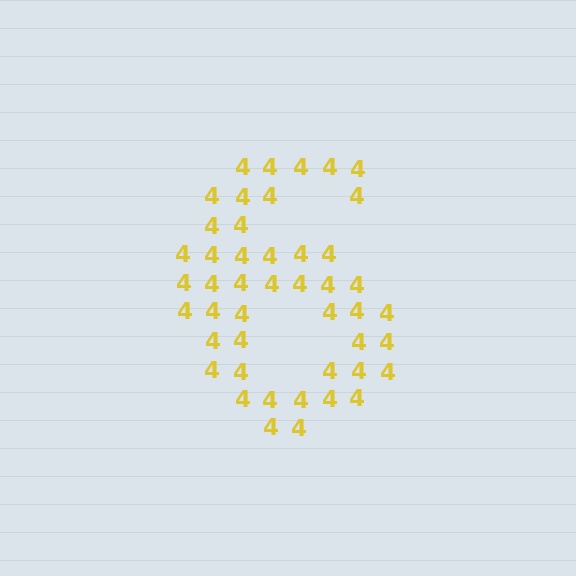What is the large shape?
The large shape is the digit 6.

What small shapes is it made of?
It is made of small digit 4's.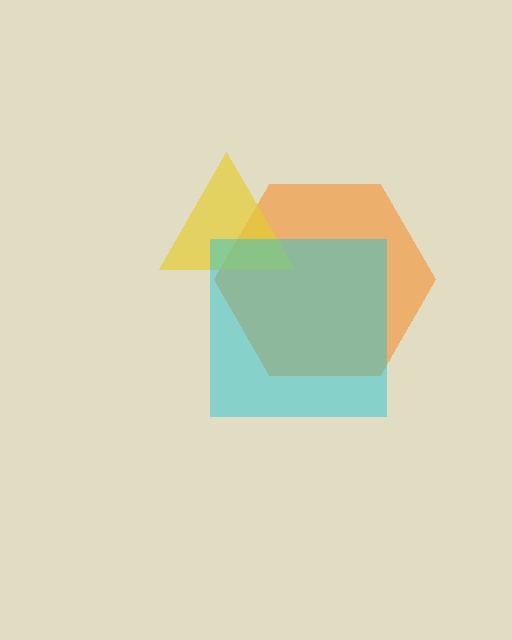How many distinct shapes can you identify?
There are 3 distinct shapes: an orange hexagon, a yellow triangle, a cyan square.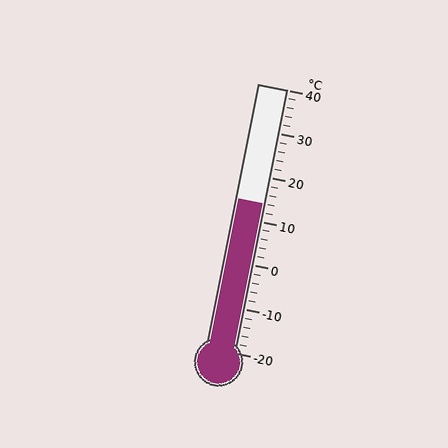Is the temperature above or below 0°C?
The temperature is above 0°C.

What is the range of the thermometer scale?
The thermometer scale ranges from -20°C to 40°C.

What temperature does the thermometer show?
The thermometer shows approximately 14°C.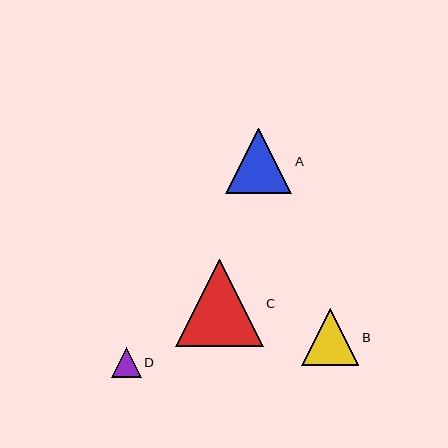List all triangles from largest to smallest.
From largest to smallest: C, A, B, D.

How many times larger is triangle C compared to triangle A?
Triangle C is approximately 1.3 times the size of triangle A.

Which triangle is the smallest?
Triangle D is the smallest with a size of approximately 30 pixels.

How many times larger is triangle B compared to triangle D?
Triangle B is approximately 1.9 times the size of triangle D.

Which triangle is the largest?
Triangle C is the largest with a size of approximately 88 pixels.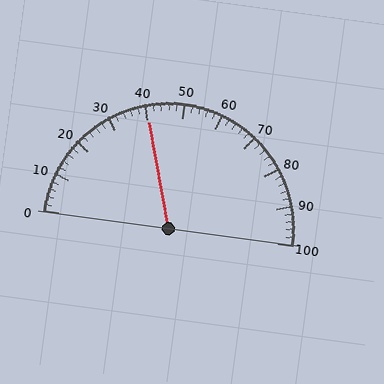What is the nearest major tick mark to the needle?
The nearest major tick mark is 40.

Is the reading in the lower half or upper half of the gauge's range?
The reading is in the lower half of the range (0 to 100).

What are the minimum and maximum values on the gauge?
The gauge ranges from 0 to 100.